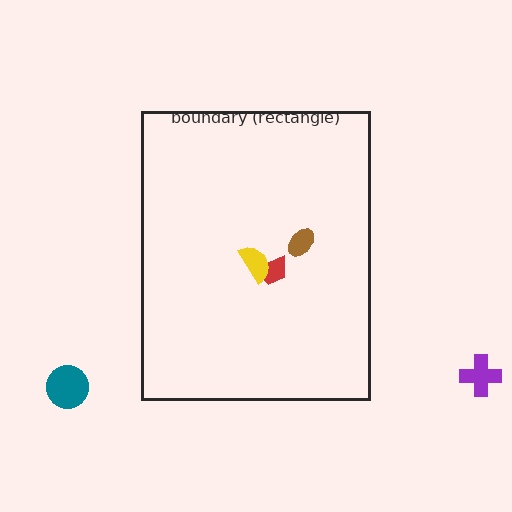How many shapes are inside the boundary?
3 inside, 2 outside.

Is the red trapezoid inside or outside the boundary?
Inside.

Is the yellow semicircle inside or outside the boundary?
Inside.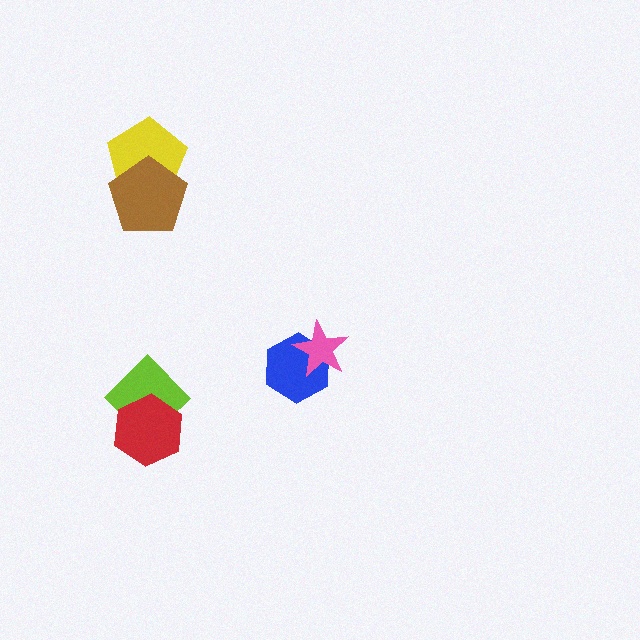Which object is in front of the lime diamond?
The red hexagon is in front of the lime diamond.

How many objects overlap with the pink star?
1 object overlaps with the pink star.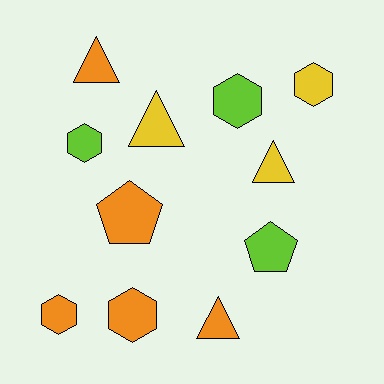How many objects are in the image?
There are 11 objects.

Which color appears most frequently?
Orange, with 5 objects.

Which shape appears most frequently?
Hexagon, with 5 objects.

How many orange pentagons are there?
There is 1 orange pentagon.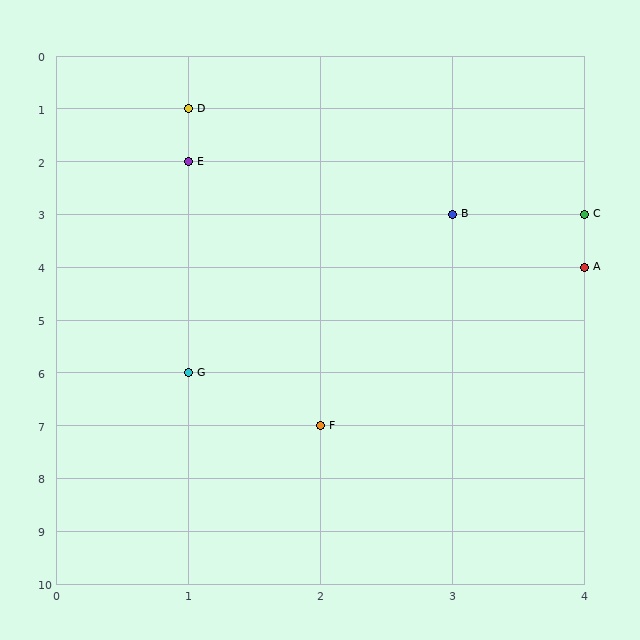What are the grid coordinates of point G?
Point G is at grid coordinates (1, 6).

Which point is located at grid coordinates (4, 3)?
Point C is at (4, 3).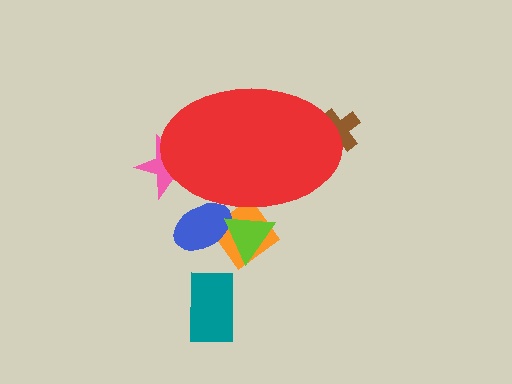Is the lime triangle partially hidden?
Yes, the lime triangle is partially hidden behind the red ellipse.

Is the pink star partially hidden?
Yes, the pink star is partially hidden behind the red ellipse.